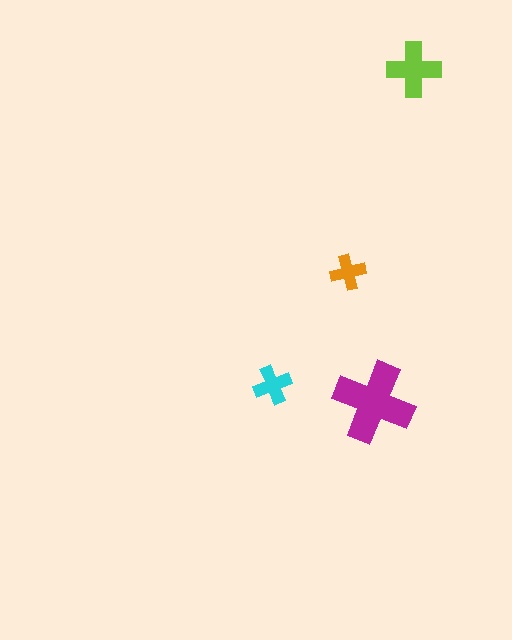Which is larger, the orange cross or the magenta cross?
The magenta one.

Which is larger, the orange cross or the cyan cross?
The cyan one.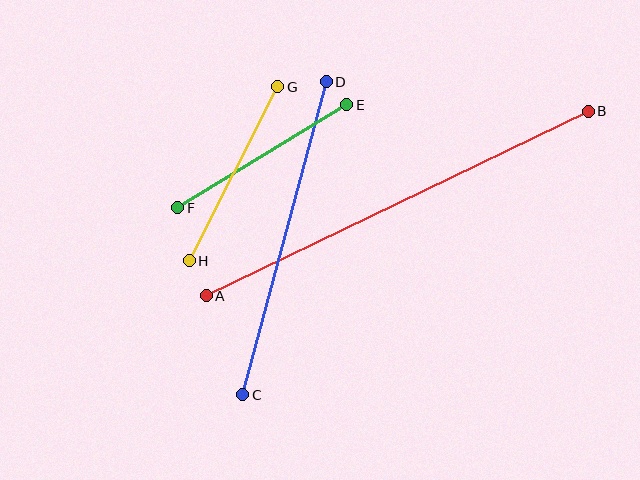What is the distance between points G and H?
The distance is approximately 195 pixels.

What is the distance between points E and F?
The distance is approximately 198 pixels.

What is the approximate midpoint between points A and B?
The midpoint is at approximately (397, 204) pixels.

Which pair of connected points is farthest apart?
Points A and B are farthest apart.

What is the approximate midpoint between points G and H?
The midpoint is at approximately (234, 174) pixels.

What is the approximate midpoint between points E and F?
The midpoint is at approximately (262, 156) pixels.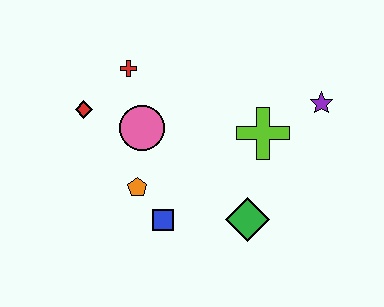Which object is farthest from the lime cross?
The red diamond is farthest from the lime cross.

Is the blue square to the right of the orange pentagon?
Yes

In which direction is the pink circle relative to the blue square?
The pink circle is above the blue square.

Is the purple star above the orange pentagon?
Yes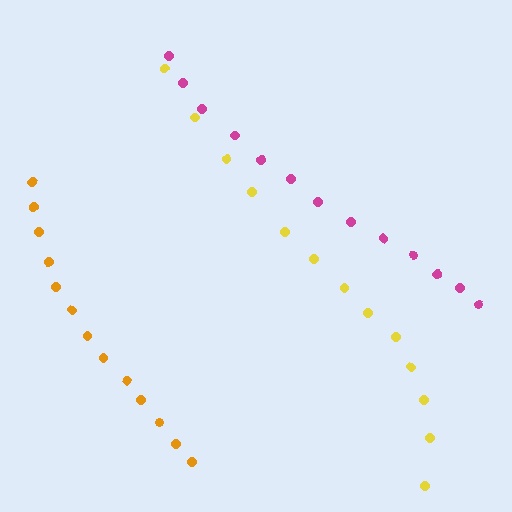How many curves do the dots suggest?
There are 3 distinct paths.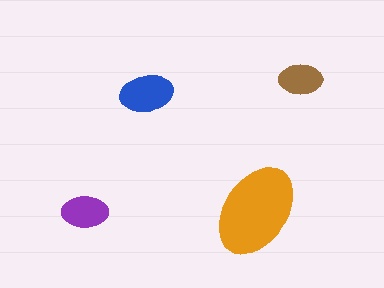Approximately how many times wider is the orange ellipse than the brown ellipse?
About 2 times wider.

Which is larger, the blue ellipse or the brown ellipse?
The blue one.